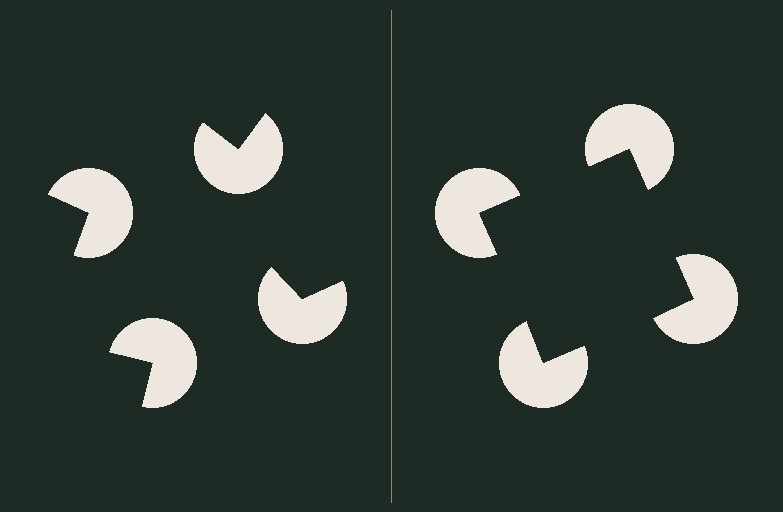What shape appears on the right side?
An illusory square.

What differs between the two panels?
The pac-man discs are positioned identically on both sides; only the wedge orientations differ. On the right they align to a square; on the left they are misaligned.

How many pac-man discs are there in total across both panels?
8 — 4 on each side.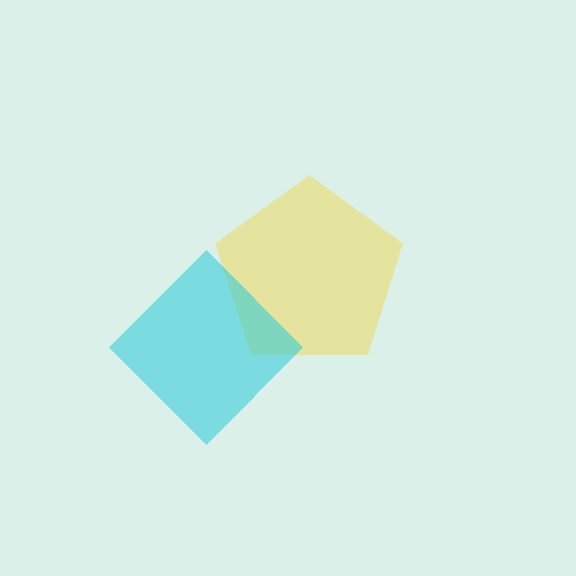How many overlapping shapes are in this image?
There are 2 overlapping shapes in the image.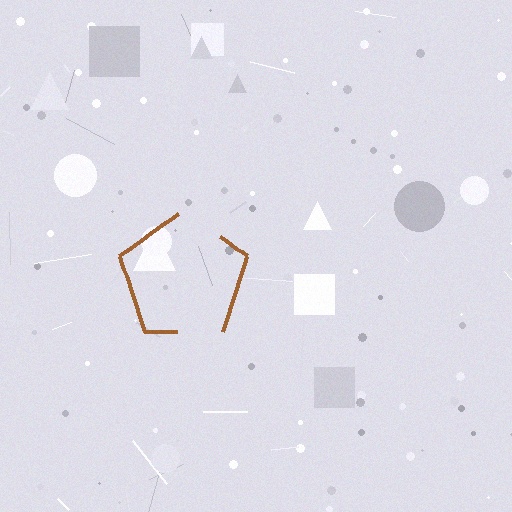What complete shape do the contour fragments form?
The contour fragments form a pentagon.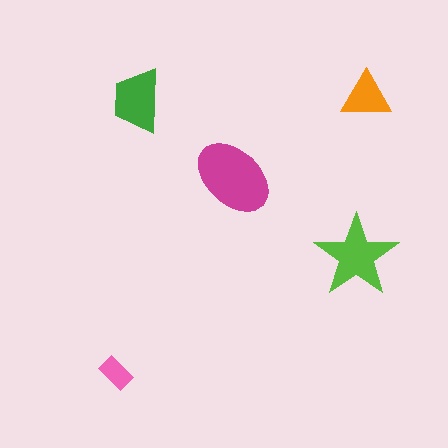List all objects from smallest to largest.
The pink rectangle, the orange triangle, the green trapezoid, the lime star, the magenta ellipse.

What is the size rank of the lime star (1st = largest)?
2nd.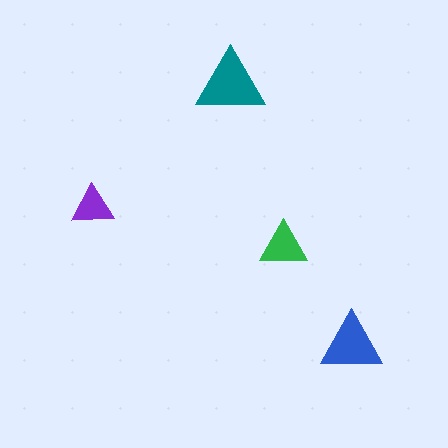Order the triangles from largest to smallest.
the teal one, the blue one, the green one, the purple one.